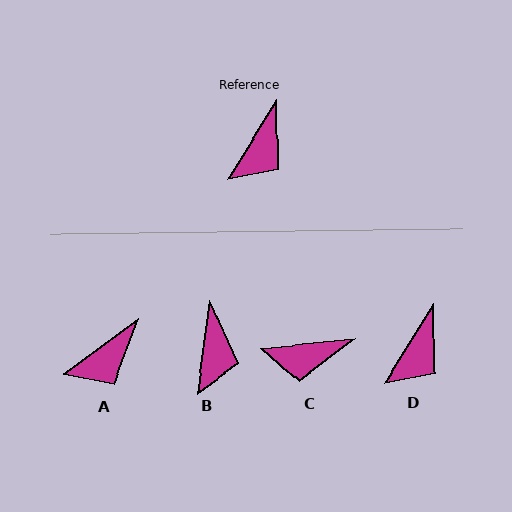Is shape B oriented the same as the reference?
No, it is off by about 24 degrees.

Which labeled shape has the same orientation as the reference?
D.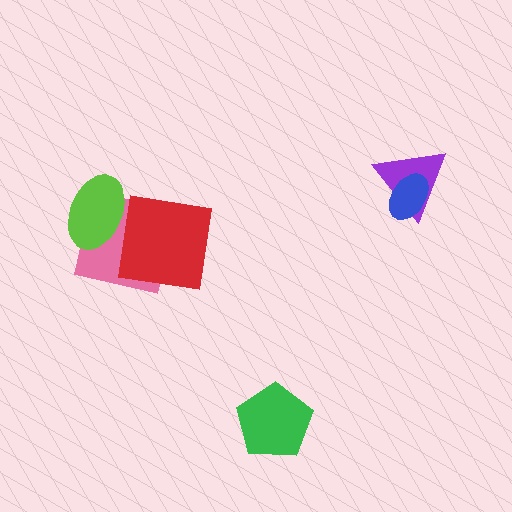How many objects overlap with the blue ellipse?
1 object overlaps with the blue ellipse.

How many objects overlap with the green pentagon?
0 objects overlap with the green pentagon.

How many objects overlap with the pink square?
2 objects overlap with the pink square.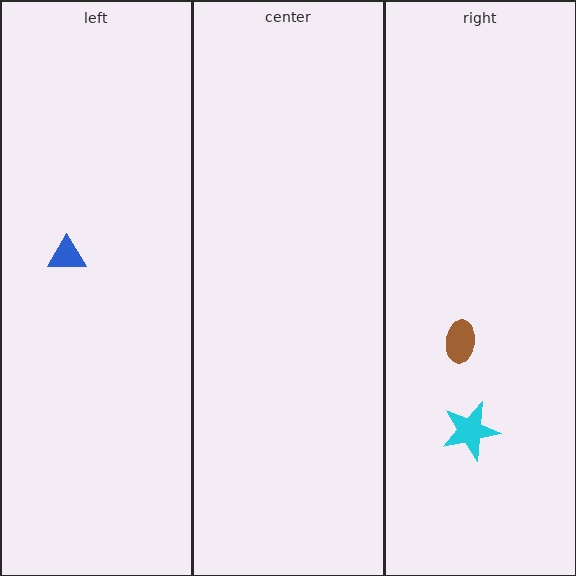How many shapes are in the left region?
1.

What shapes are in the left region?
The blue triangle.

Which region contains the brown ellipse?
The right region.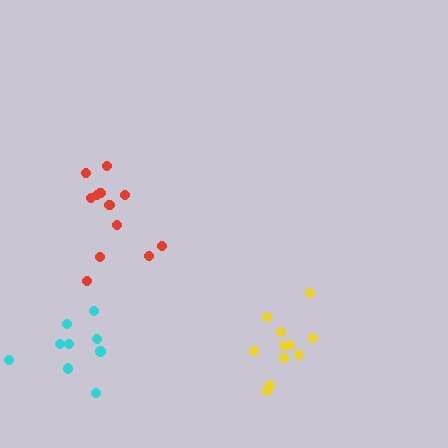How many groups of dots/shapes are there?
There are 3 groups.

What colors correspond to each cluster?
The clusters are colored: yellow, red, cyan.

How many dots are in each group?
Group 1: 11 dots, Group 2: 12 dots, Group 3: 9 dots (32 total).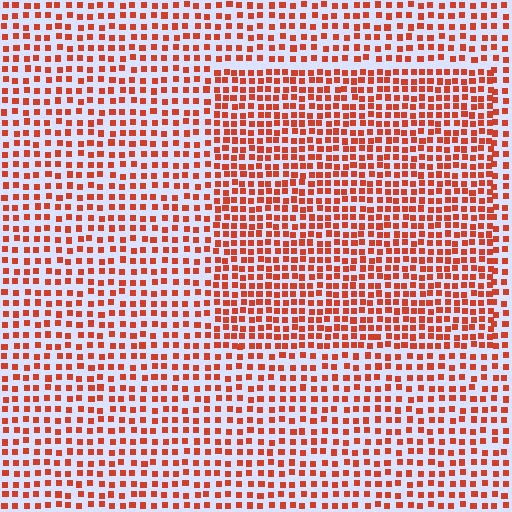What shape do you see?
I see a rectangle.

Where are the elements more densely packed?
The elements are more densely packed inside the rectangle boundary.